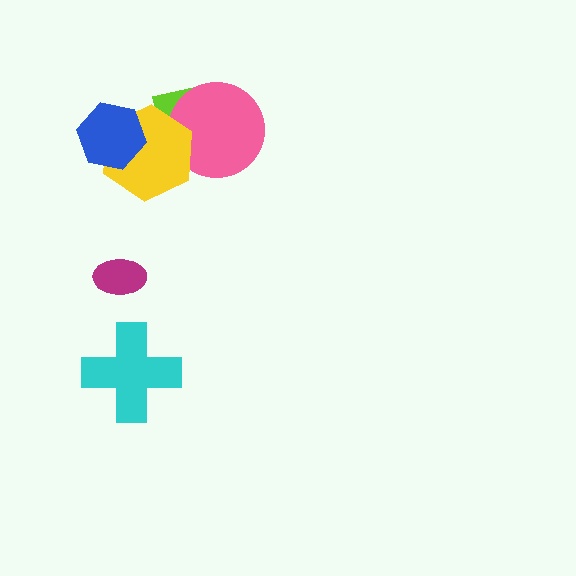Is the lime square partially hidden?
Yes, it is partially covered by another shape.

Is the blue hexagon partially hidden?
No, no other shape covers it.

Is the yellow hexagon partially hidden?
Yes, it is partially covered by another shape.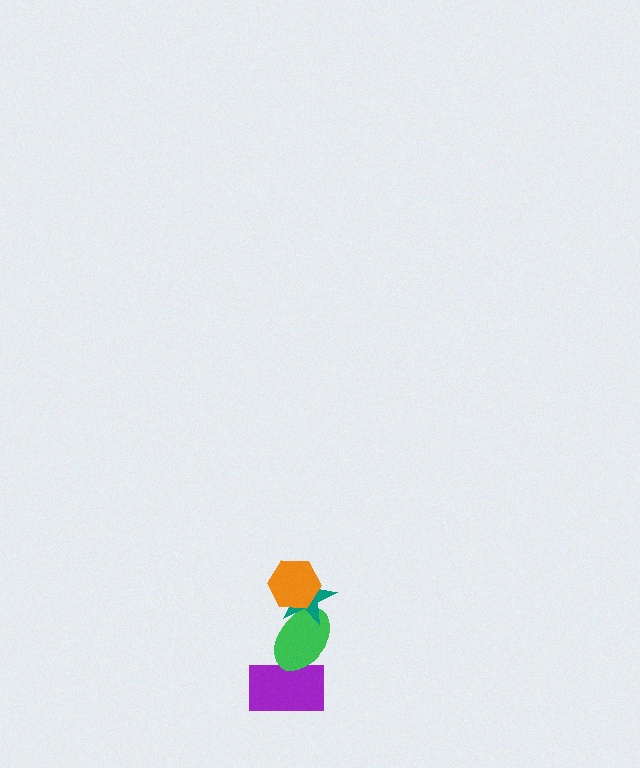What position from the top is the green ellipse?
The green ellipse is 3rd from the top.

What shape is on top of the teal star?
The orange hexagon is on top of the teal star.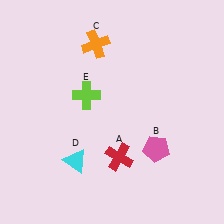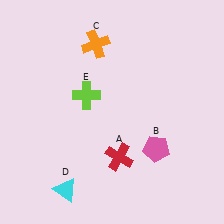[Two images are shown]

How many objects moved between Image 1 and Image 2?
1 object moved between the two images.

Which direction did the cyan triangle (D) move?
The cyan triangle (D) moved down.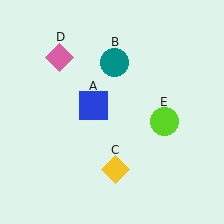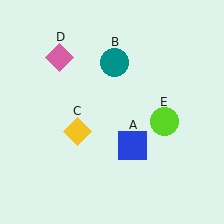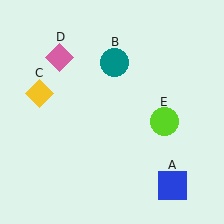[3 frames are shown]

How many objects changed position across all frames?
2 objects changed position: blue square (object A), yellow diamond (object C).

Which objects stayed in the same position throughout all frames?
Teal circle (object B) and pink diamond (object D) and lime circle (object E) remained stationary.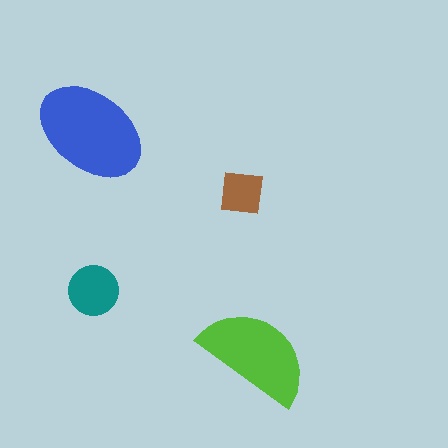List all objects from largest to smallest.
The blue ellipse, the lime semicircle, the teal circle, the brown square.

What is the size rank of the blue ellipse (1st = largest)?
1st.